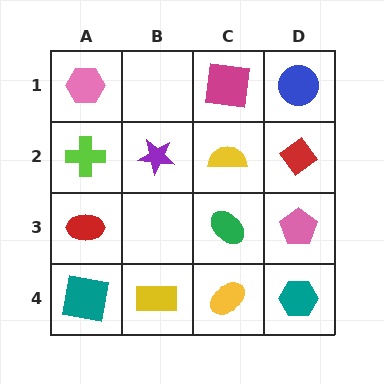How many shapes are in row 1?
3 shapes.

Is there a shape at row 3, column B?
No, that cell is empty.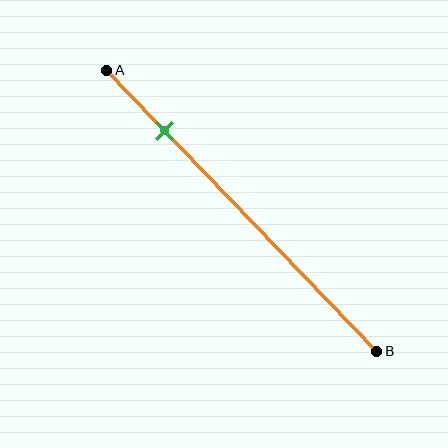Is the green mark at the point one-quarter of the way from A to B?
No, the mark is at about 20% from A, not at the 25% one-quarter point.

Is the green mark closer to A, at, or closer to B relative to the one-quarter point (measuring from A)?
The green mark is closer to point A than the one-quarter point of segment AB.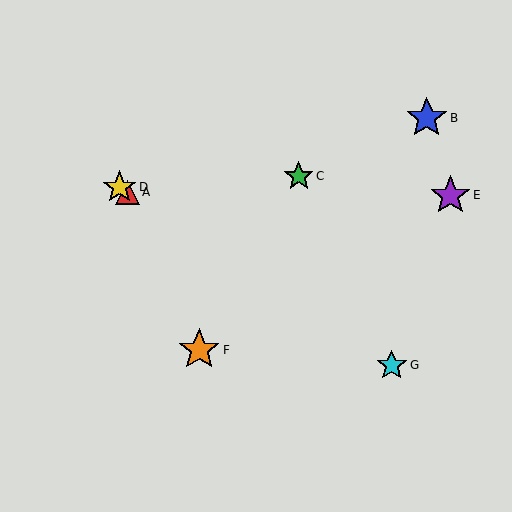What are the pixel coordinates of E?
Object E is at (450, 195).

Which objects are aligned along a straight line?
Objects A, D, G are aligned along a straight line.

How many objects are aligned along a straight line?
3 objects (A, D, G) are aligned along a straight line.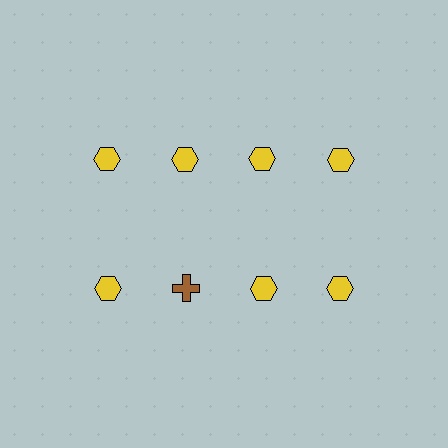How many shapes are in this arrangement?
There are 8 shapes arranged in a grid pattern.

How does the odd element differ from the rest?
It differs in both color (brown instead of yellow) and shape (cross instead of hexagon).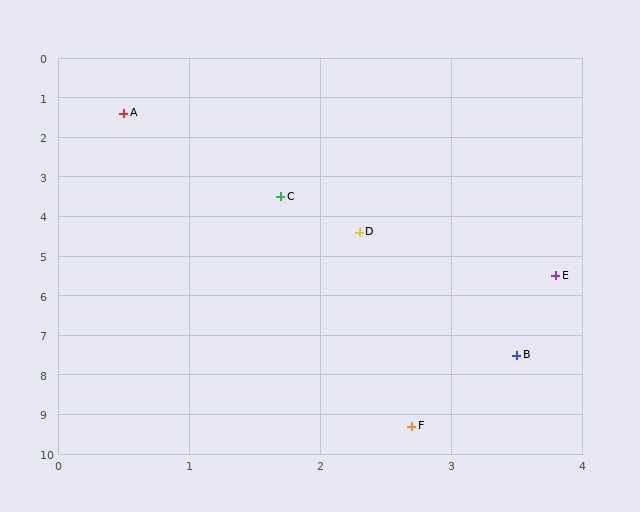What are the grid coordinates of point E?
Point E is at approximately (3.8, 5.5).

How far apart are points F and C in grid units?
Points F and C are about 5.9 grid units apart.